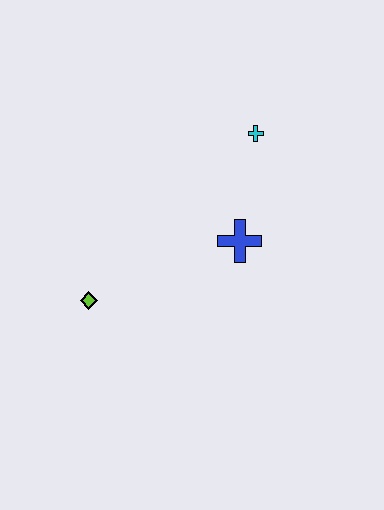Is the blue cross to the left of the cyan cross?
Yes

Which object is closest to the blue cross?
The cyan cross is closest to the blue cross.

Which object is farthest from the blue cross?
The lime diamond is farthest from the blue cross.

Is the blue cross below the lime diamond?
No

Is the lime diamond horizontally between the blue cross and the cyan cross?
No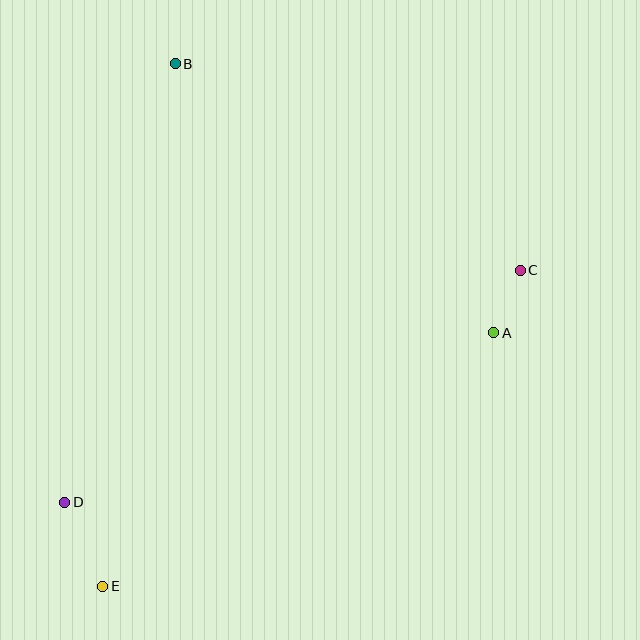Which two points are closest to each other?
Points A and C are closest to each other.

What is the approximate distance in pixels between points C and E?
The distance between C and E is approximately 523 pixels.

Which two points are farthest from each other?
Points B and E are farthest from each other.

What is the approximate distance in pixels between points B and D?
The distance between B and D is approximately 452 pixels.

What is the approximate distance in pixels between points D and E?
The distance between D and E is approximately 92 pixels.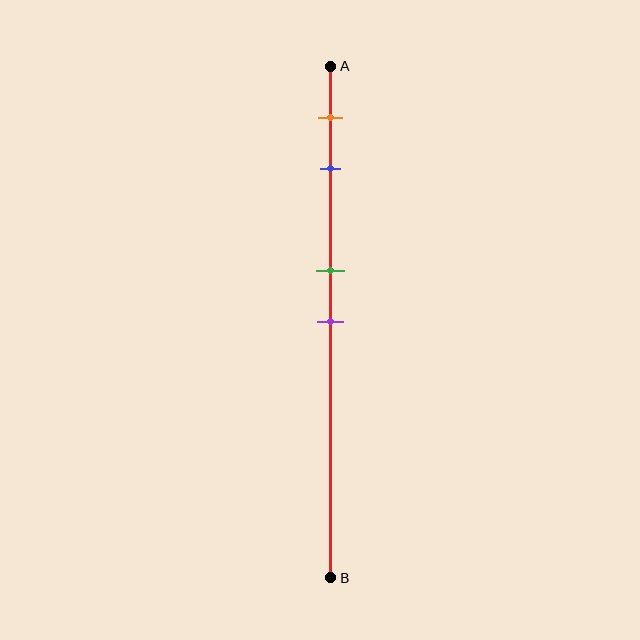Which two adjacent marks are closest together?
The green and purple marks are the closest adjacent pair.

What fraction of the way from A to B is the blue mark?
The blue mark is approximately 20% (0.2) of the way from A to B.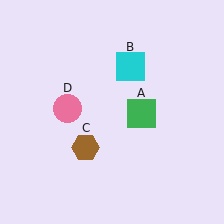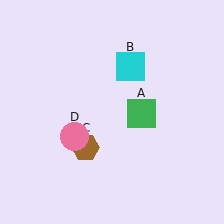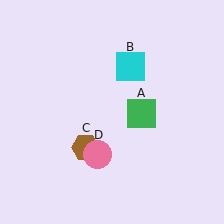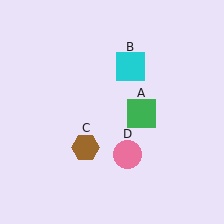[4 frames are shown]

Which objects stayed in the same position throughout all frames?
Green square (object A) and cyan square (object B) and brown hexagon (object C) remained stationary.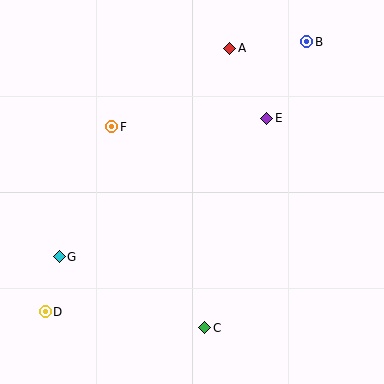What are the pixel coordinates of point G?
Point G is at (59, 257).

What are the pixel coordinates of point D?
Point D is at (45, 312).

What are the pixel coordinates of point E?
Point E is at (266, 118).